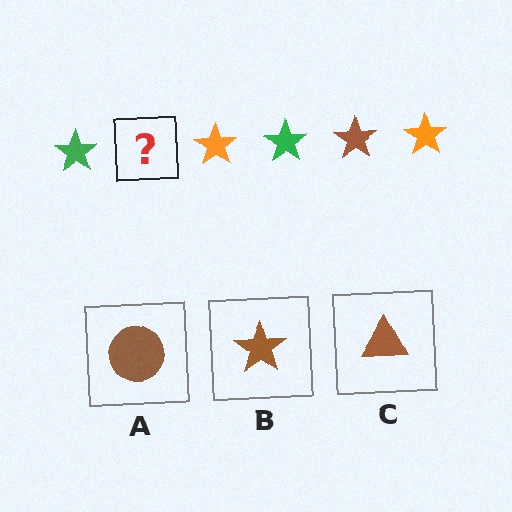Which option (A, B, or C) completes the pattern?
B.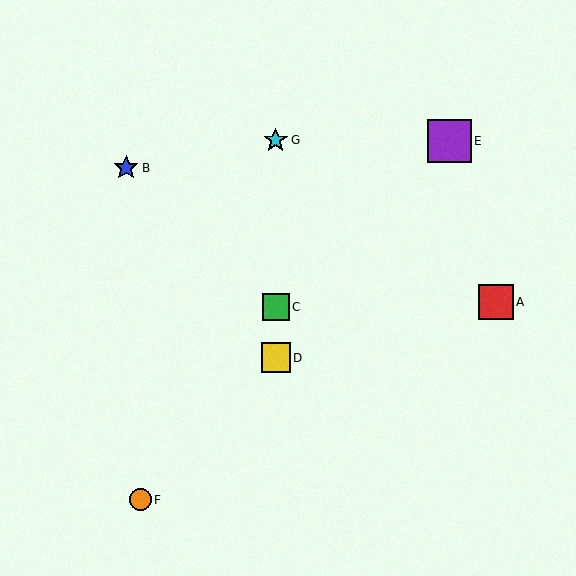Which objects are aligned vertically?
Objects C, D, G are aligned vertically.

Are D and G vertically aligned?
Yes, both are at x≈276.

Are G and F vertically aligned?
No, G is at x≈276 and F is at x≈140.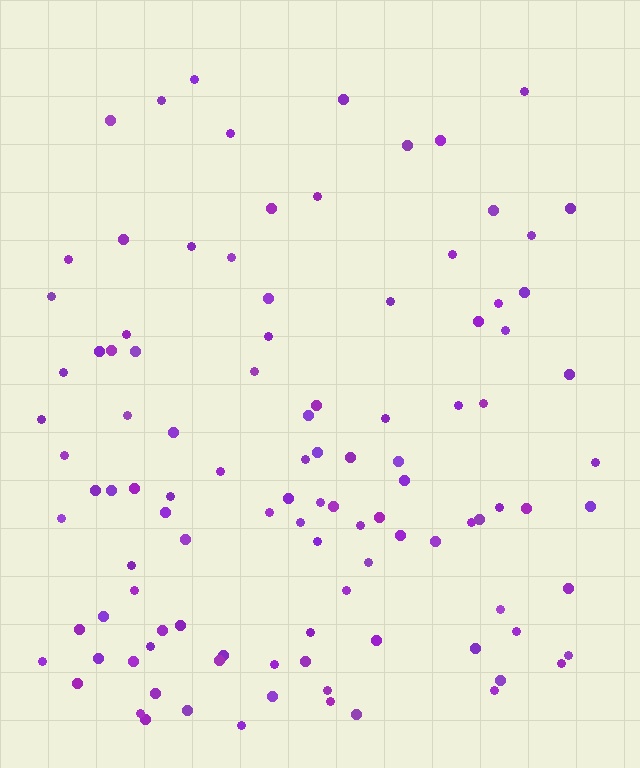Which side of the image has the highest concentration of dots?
The bottom.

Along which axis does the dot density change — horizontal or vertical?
Vertical.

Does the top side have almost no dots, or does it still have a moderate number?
Still a moderate number, just noticeably fewer than the bottom.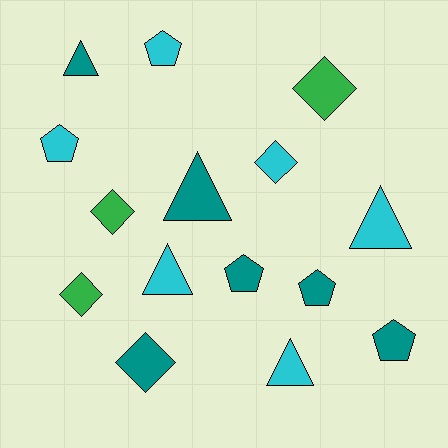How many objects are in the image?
There are 15 objects.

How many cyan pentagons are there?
There are 2 cyan pentagons.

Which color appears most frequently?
Teal, with 6 objects.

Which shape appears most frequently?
Triangle, with 5 objects.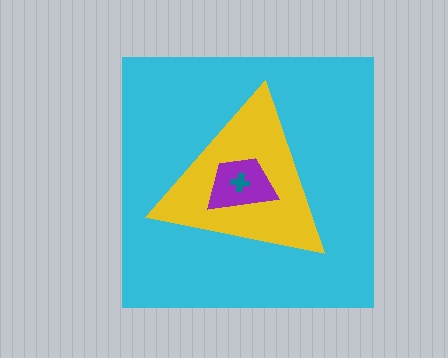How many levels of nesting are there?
4.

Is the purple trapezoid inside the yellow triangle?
Yes.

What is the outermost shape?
The cyan square.